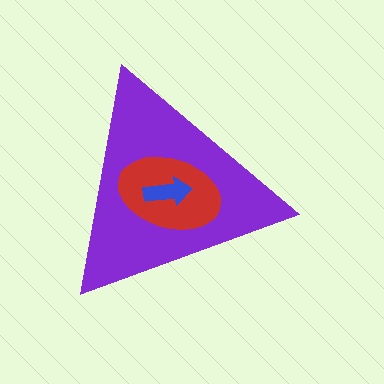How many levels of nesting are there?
3.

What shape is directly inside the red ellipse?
The blue arrow.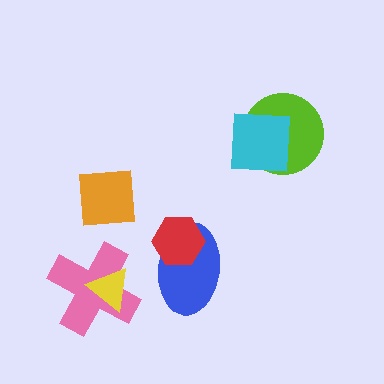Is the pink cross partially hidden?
Yes, it is partially covered by another shape.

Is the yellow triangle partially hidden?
No, no other shape covers it.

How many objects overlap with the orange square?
0 objects overlap with the orange square.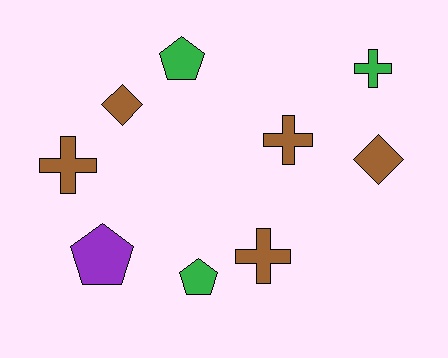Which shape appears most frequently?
Cross, with 4 objects.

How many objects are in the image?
There are 9 objects.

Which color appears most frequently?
Brown, with 5 objects.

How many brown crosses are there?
There are 3 brown crosses.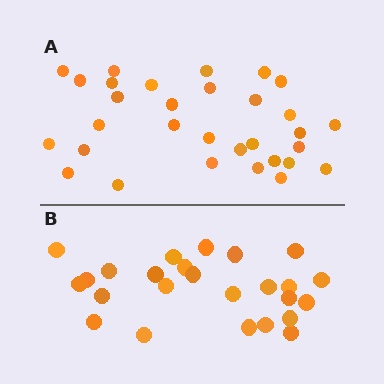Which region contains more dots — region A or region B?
Region A (the top region) has more dots.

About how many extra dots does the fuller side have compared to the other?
Region A has about 6 more dots than region B.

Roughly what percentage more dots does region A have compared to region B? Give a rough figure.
About 25% more.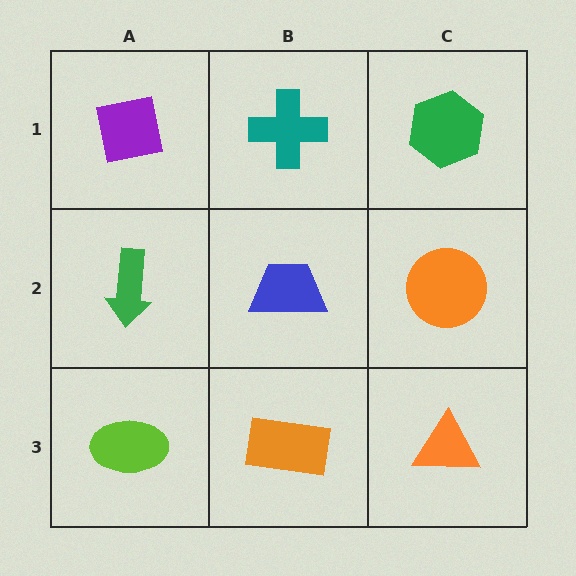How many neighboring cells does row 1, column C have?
2.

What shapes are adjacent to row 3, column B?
A blue trapezoid (row 2, column B), a lime ellipse (row 3, column A), an orange triangle (row 3, column C).